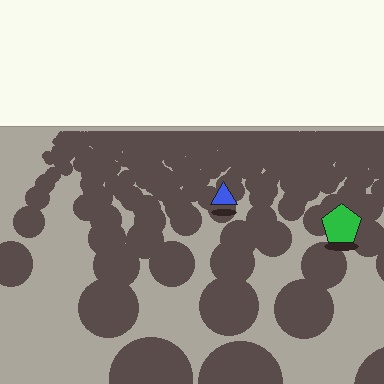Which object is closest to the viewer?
The green pentagon is closest. The texture marks near it are larger and more spread out.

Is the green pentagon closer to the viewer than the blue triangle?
Yes. The green pentagon is closer — you can tell from the texture gradient: the ground texture is coarser near it.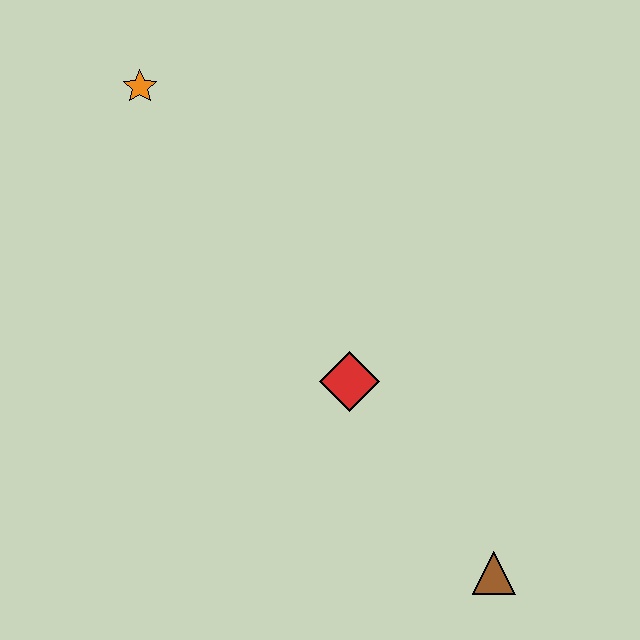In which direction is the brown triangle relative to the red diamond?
The brown triangle is below the red diamond.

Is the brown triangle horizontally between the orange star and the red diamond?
No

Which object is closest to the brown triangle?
The red diamond is closest to the brown triangle.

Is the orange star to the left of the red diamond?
Yes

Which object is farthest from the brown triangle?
The orange star is farthest from the brown triangle.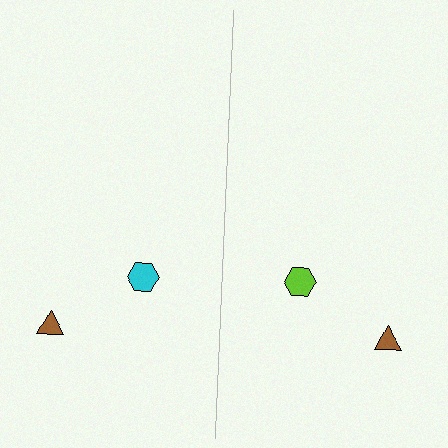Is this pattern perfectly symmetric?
No, the pattern is not perfectly symmetric. The lime hexagon on the right side breaks the symmetry — its mirror counterpart is cyan.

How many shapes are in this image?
There are 4 shapes in this image.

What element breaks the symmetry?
The lime hexagon on the right side breaks the symmetry — its mirror counterpart is cyan.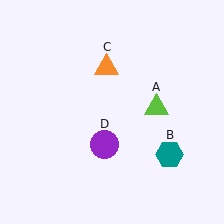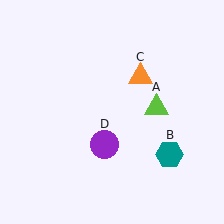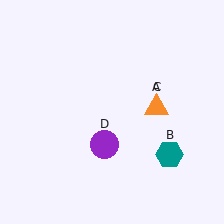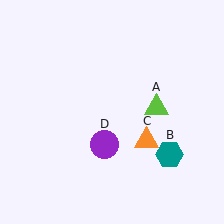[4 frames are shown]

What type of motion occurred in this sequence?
The orange triangle (object C) rotated clockwise around the center of the scene.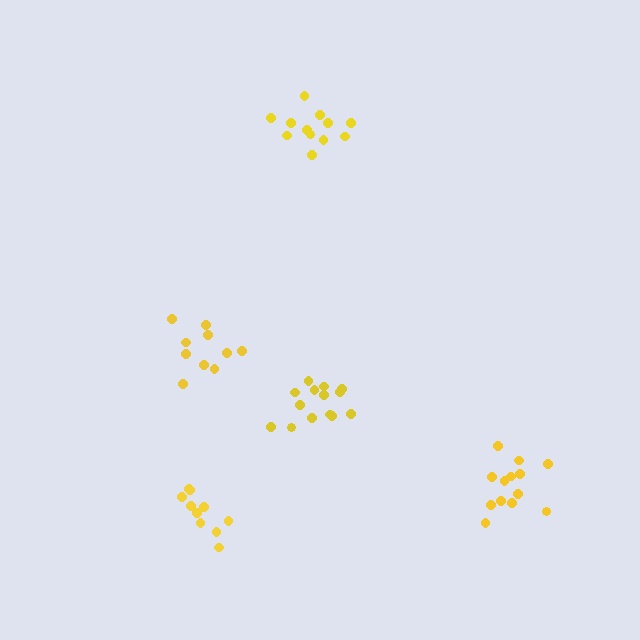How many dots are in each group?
Group 1: 10 dots, Group 2: 10 dots, Group 3: 13 dots, Group 4: 12 dots, Group 5: 14 dots (59 total).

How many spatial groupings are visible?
There are 5 spatial groupings.